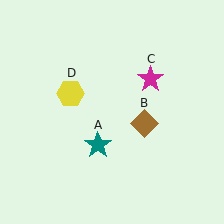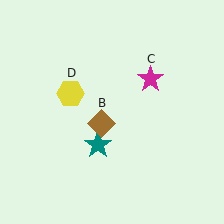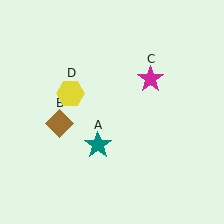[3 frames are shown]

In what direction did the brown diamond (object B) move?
The brown diamond (object B) moved left.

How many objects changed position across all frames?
1 object changed position: brown diamond (object B).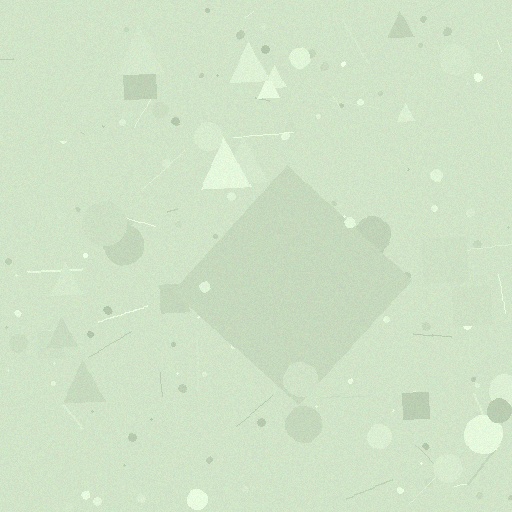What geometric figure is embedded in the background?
A diamond is embedded in the background.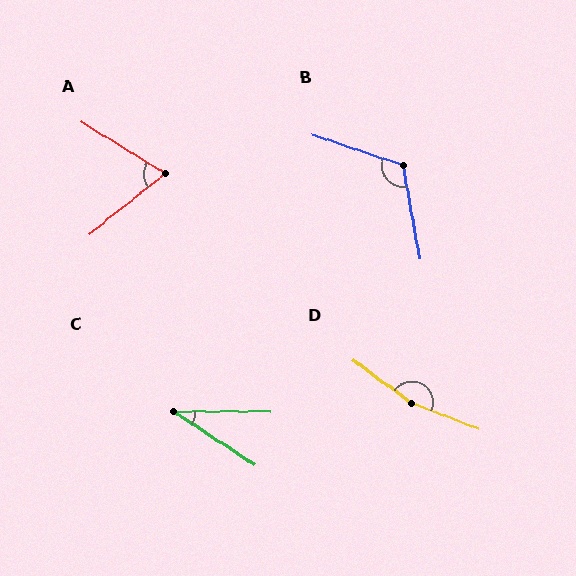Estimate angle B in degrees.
Approximately 118 degrees.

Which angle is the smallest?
C, at approximately 34 degrees.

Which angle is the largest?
D, at approximately 165 degrees.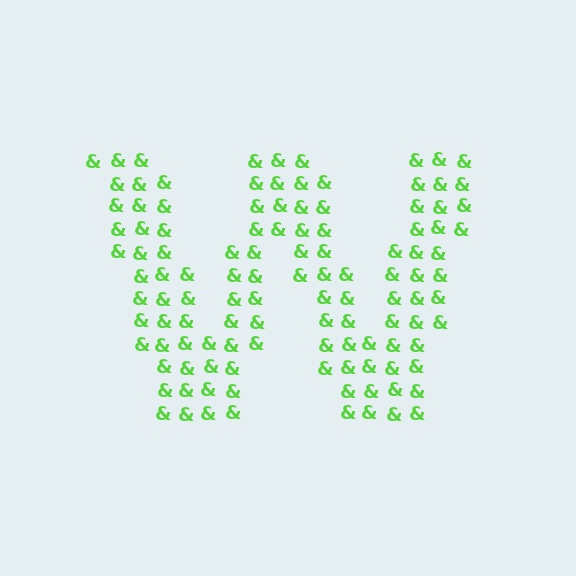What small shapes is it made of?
It is made of small ampersands.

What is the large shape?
The large shape is the letter W.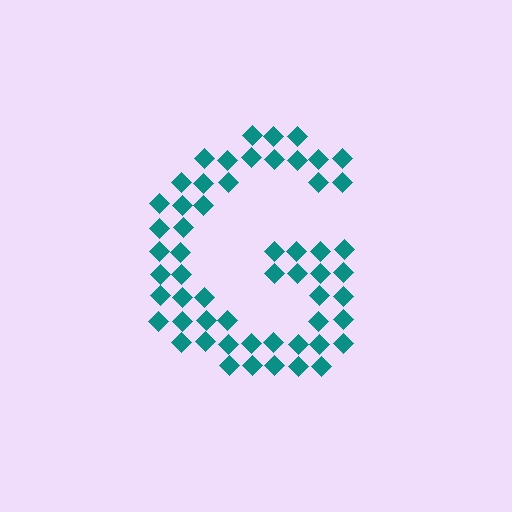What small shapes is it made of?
It is made of small diamonds.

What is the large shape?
The large shape is the letter G.